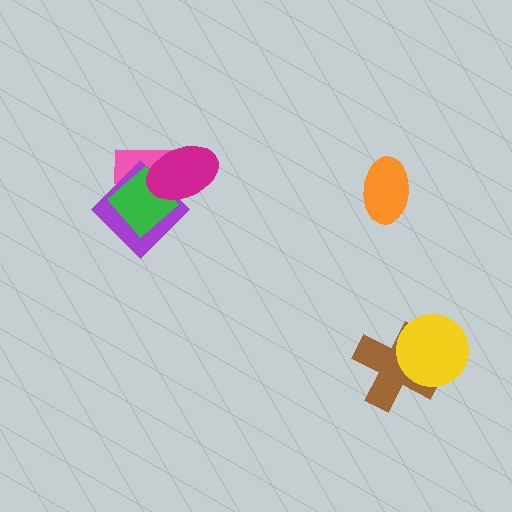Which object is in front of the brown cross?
The yellow circle is in front of the brown cross.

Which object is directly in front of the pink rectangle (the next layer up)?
The purple diamond is directly in front of the pink rectangle.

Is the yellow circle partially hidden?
No, no other shape covers it.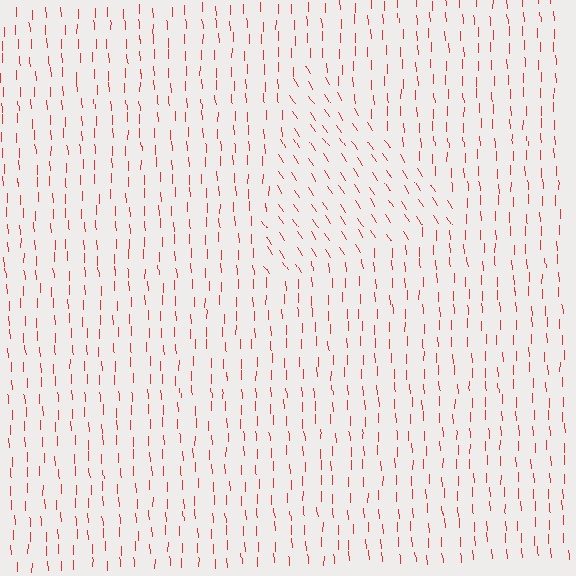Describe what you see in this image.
The image is filled with small red line segments. A triangle region in the image has lines oriented differently from the surrounding lines, creating a visible texture boundary.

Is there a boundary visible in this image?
Yes, there is a texture boundary formed by a change in line orientation.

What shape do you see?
I see a triangle.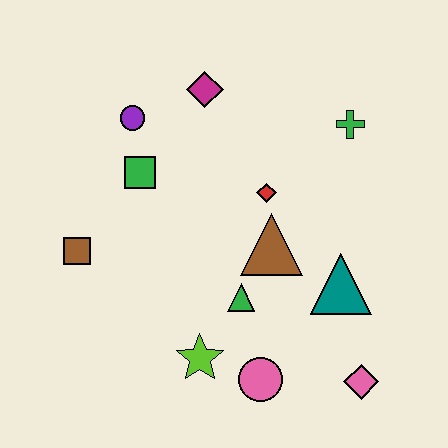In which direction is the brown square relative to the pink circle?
The brown square is to the left of the pink circle.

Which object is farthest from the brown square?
The pink diamond is farthest from the brown square.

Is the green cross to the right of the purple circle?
Yes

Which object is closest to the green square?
The purple circle is closest to the green square.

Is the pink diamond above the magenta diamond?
No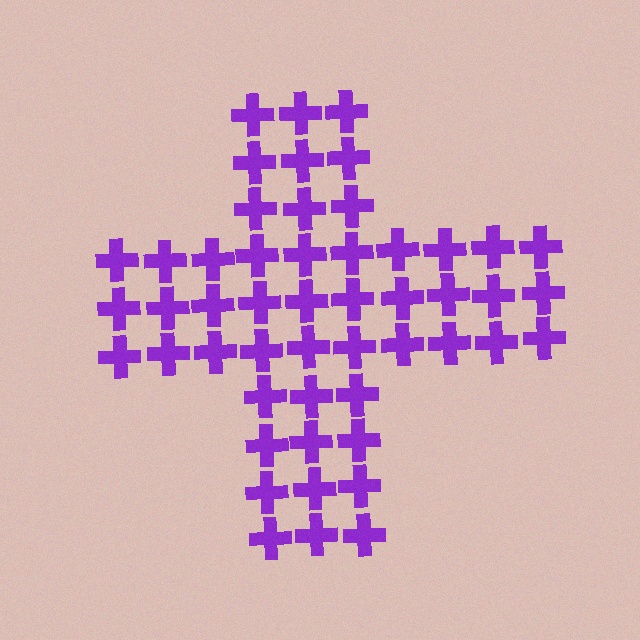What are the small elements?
The small elements are crosses.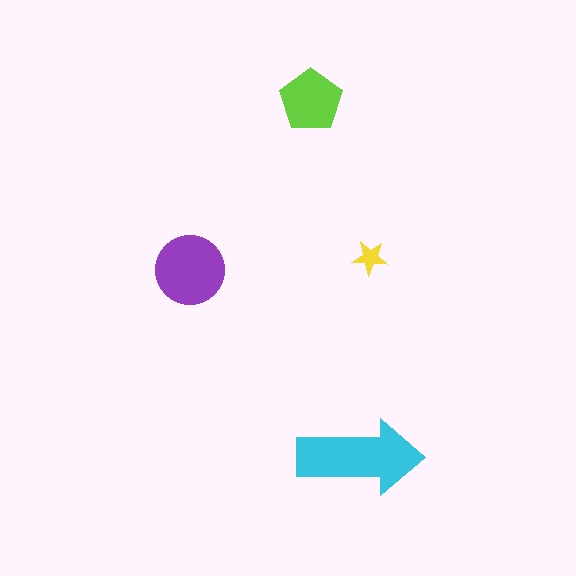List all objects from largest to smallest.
The cyan arrow, the purple circle, the lime pentagon, the yellow star.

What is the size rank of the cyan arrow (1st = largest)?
1st.